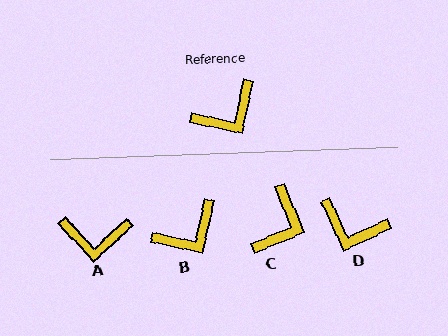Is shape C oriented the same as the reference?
No, it is off by about 34 degrees.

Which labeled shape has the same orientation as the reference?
B.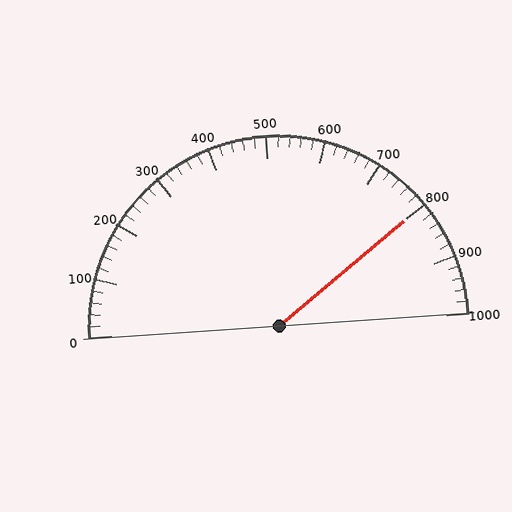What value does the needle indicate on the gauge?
The needle indicates approximately 800.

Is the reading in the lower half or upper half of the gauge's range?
The reading is in the upper half of the range (0 to 1000).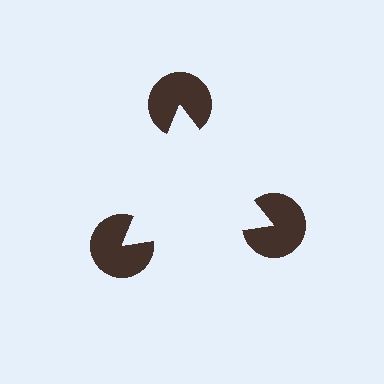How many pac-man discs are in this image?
There are 3 — one at each vertex of the illusory triangle.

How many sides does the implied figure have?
3 sides.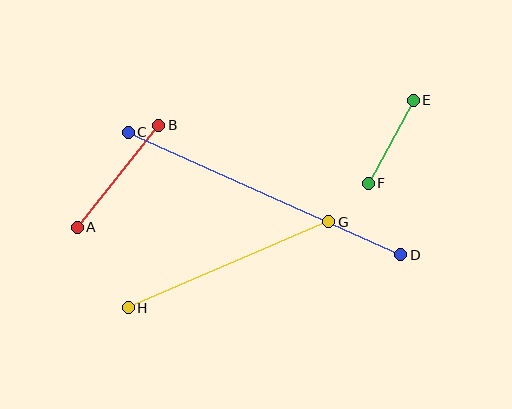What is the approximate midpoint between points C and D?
The midpoint is at approximately (264, 193) pixels.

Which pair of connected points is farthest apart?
Points C and D are farthest apart.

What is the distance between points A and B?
The distance is approximately 130 pixels.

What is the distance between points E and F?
The distance is approximately 94 pixels.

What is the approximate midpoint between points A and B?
The midpoint is at approximately (118, 176) pixels.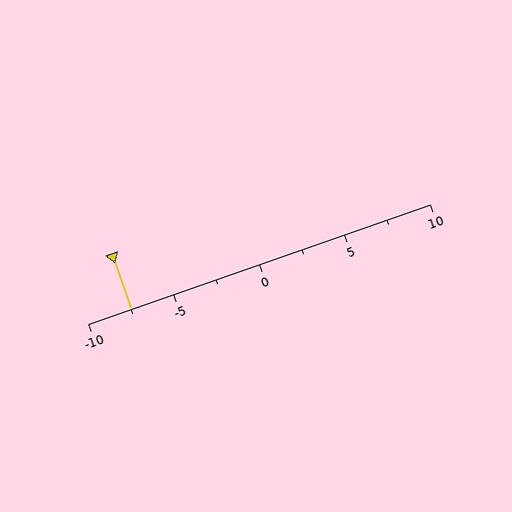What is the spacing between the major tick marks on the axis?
The major ticks are spaced 5 apart.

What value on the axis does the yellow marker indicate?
The marker indicates approximately -7.5.